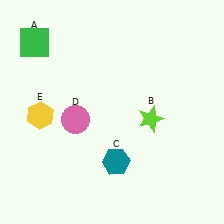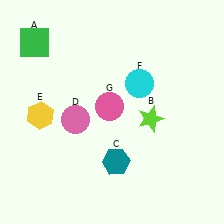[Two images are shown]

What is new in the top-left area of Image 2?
A pink circle (G) was added in the top-left area of Image 2.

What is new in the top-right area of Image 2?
A cyan circle (F) was added in the top-right area of Image 2.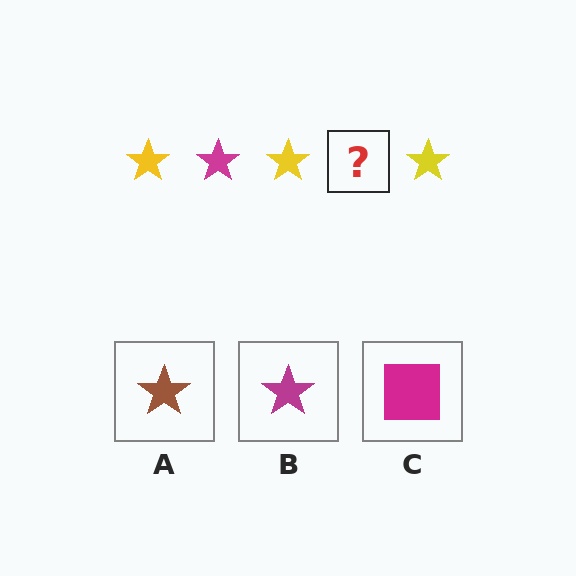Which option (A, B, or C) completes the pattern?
B.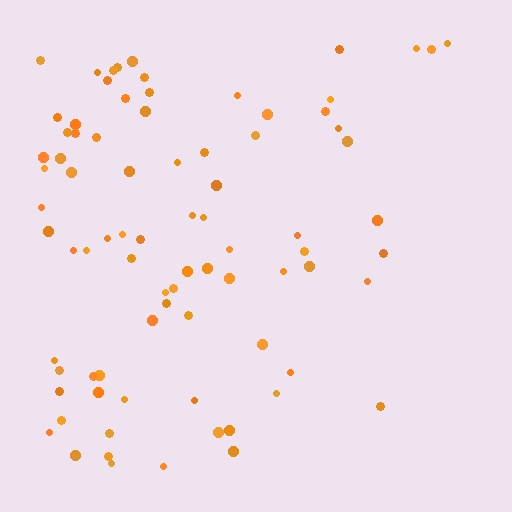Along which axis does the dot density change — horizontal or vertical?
Horizontal.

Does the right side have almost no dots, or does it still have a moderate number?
Still a moderate number, just noticeably fewer than the left.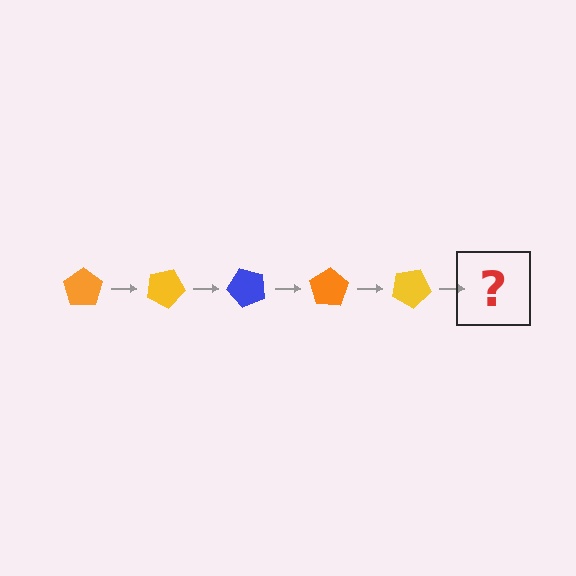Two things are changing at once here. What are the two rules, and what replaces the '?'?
The two rules are that it rotates 25 degrees each step and the color cycles through orange, yellow, and blue. The '?' should be a blue pentagon, rotated 125 degrees from the start.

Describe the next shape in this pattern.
It should be a blue pentagon, rotated 125 degrees from the start.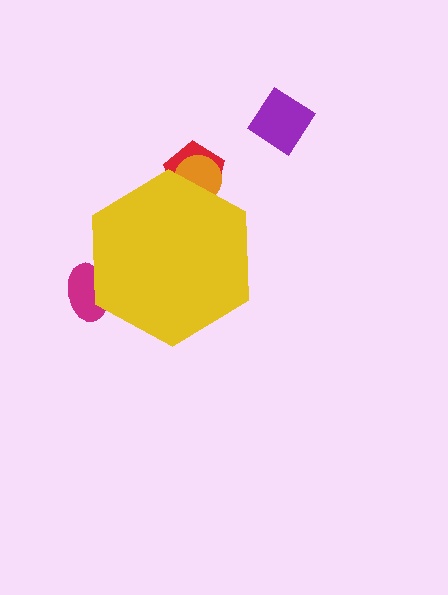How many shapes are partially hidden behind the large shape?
3 shapes are partially hidden.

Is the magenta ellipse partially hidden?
Yes, the magenta ellipse is partially hidden behind the yellow hexagon.